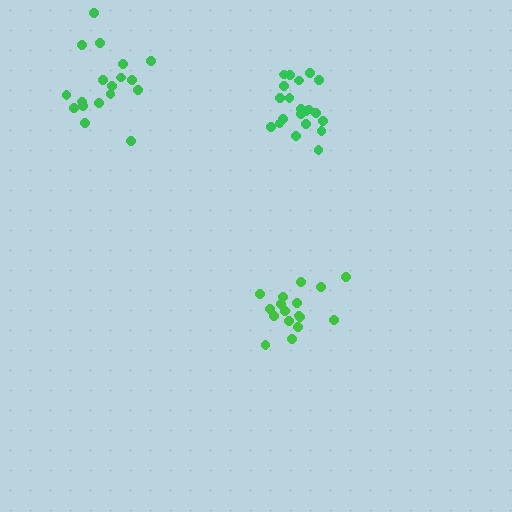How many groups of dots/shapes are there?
There are 3 groups.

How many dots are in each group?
Group 1: 21 dots, Group 2: 18 dots, Group 3: 17 dots (56 total).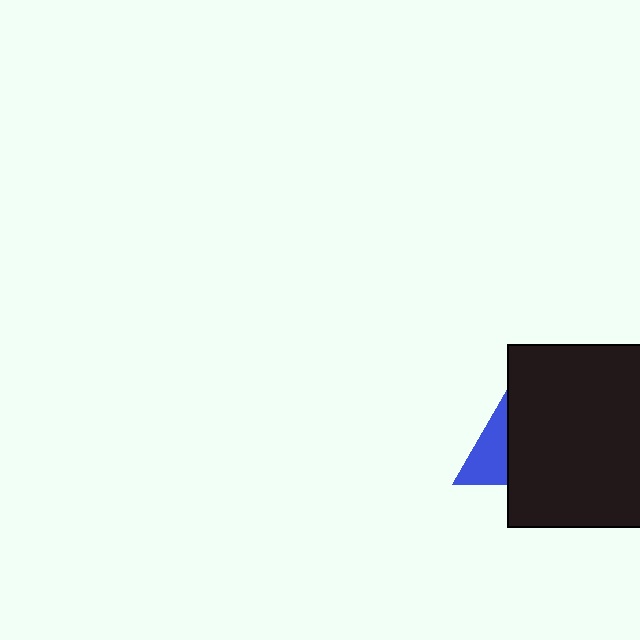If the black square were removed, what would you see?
You would see the complete blue triangle.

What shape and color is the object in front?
The object in front is a black square.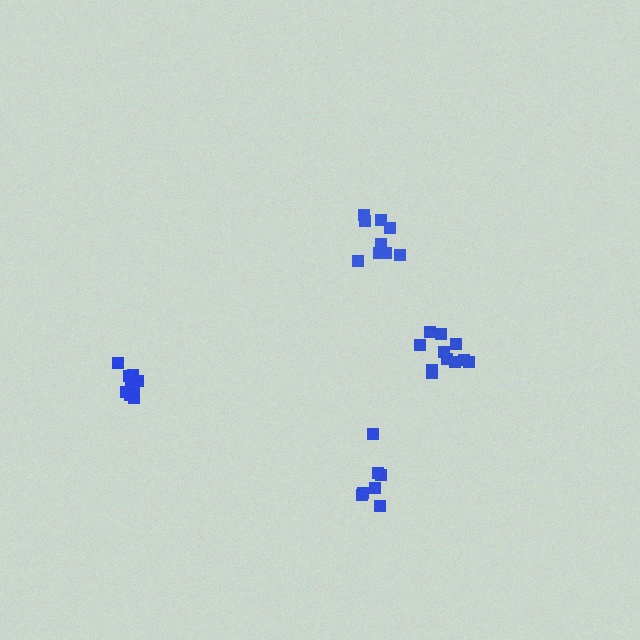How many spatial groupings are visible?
There are 4 spatial groupings.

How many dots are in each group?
Group 1: 9 dots, Group 2: 9 dots, Group 3: 11 dots, Group 4: 7 dots (36 total).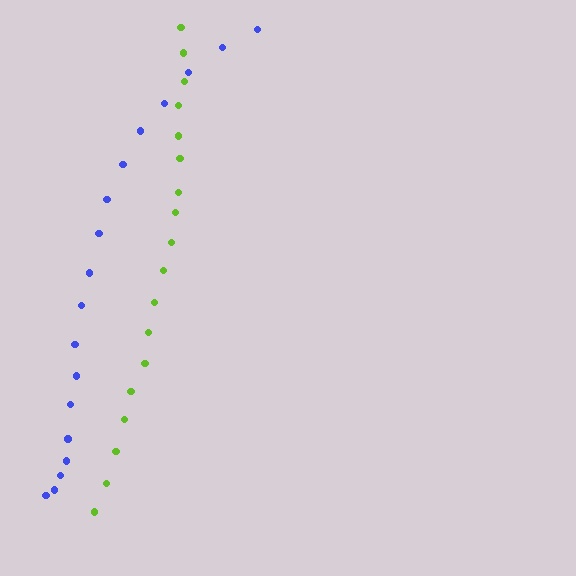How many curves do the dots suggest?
There are 2 distinct paths.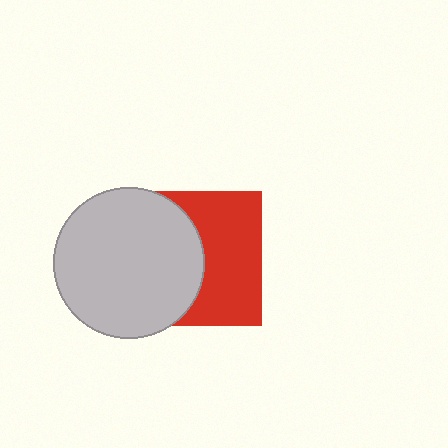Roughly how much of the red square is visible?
About half of it is visible (roughly 51%).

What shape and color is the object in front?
The object in front is a light gray circle.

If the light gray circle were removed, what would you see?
You would see the complete red square.